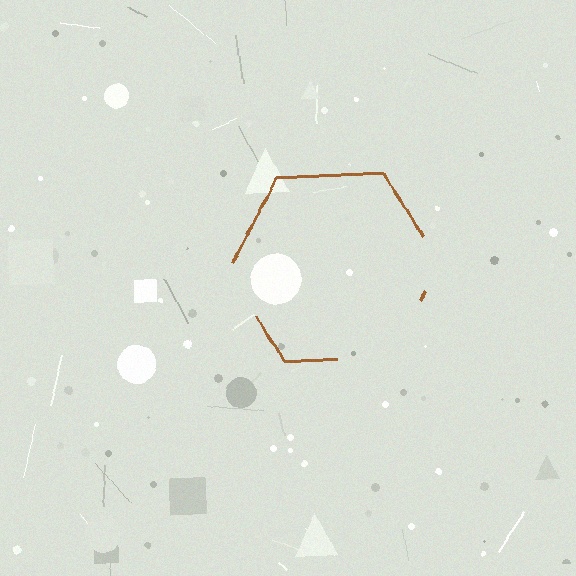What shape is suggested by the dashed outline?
The dashed outline suggests a hexagon.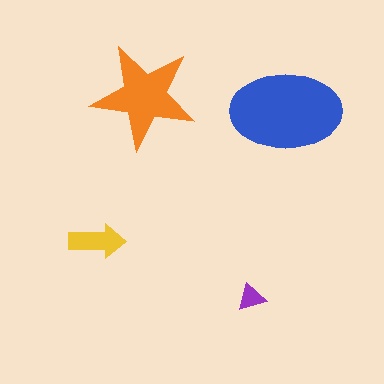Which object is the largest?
The blue ellipse.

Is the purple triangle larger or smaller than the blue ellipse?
Smaller.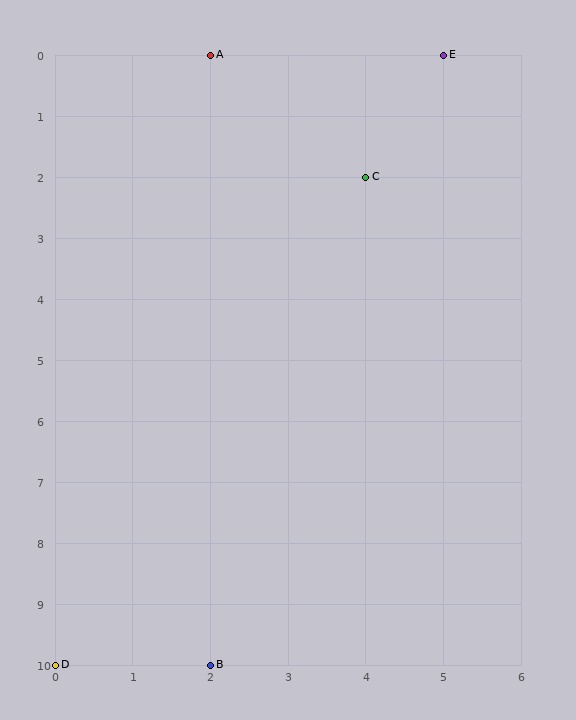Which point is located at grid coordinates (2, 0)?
Point A is at (2, 0).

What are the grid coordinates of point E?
Point E is at grid coordinates (5, 0).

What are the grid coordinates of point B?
Point B is at grid coordinates (2, 10).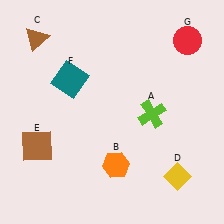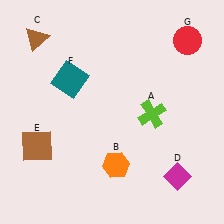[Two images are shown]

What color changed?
The diamond (D) changed from yellow in Image 1 to magenta in Image 2.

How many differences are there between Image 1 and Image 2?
There is 1 difference between the two images.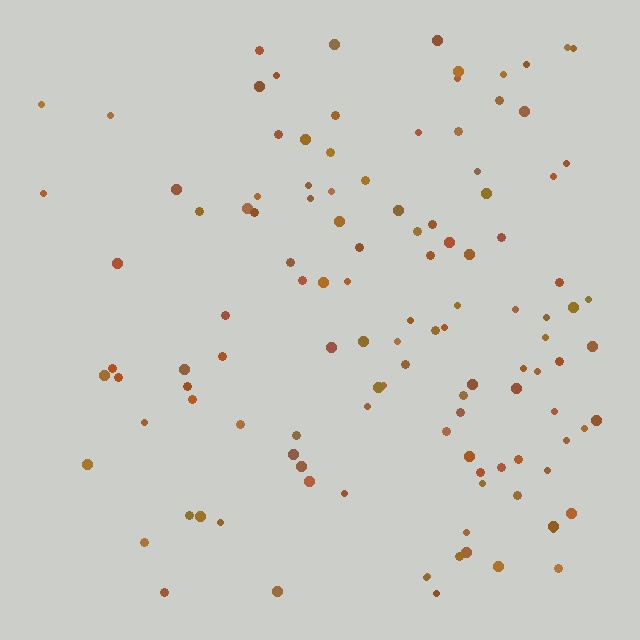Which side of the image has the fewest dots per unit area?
The left.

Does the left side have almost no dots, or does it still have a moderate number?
Still a moderate number, just noticeably fewer than the right.